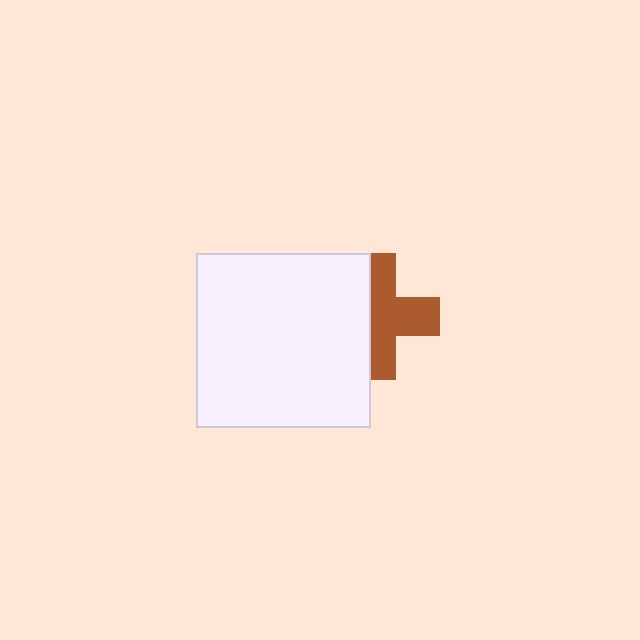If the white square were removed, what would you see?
You would see the complete brown cross.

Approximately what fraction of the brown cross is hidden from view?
Roughly 42% of the brown cross is hidden behind the white square.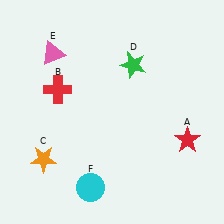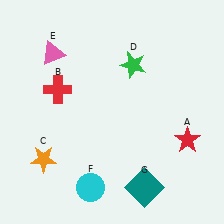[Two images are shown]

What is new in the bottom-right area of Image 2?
A teal square (G) was added in the bottom-right area of Image 2.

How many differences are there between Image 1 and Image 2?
There is 1 difference between the two images.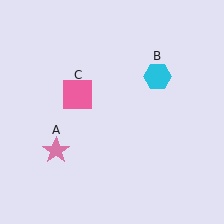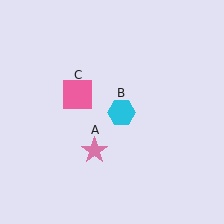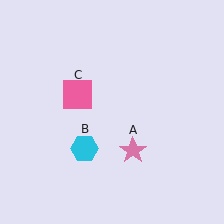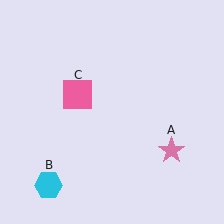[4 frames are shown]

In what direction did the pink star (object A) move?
The pink star (object A) moved right.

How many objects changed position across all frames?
2 objects changed position: pink star (object A), cyan hexagon (object B).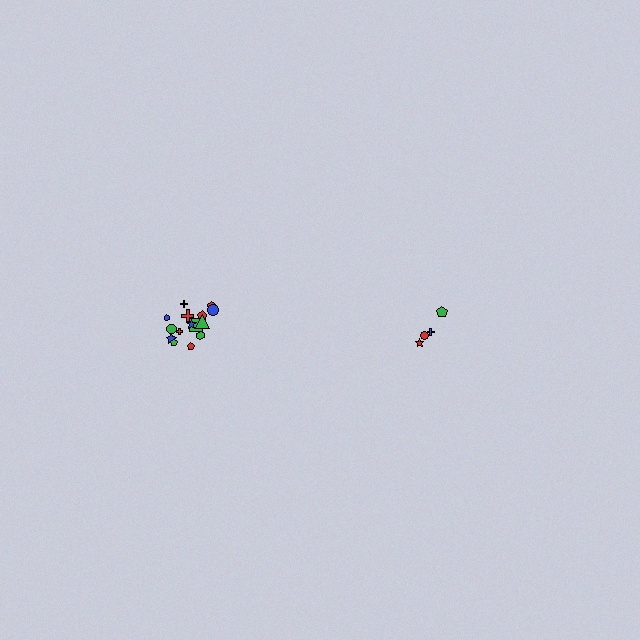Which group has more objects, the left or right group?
The left group.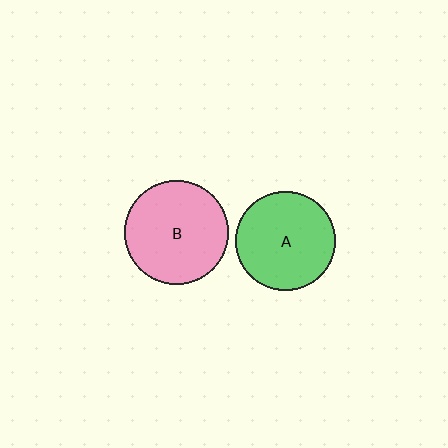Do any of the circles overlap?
No, none of the circles overlap.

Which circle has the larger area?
Circle B (pink).